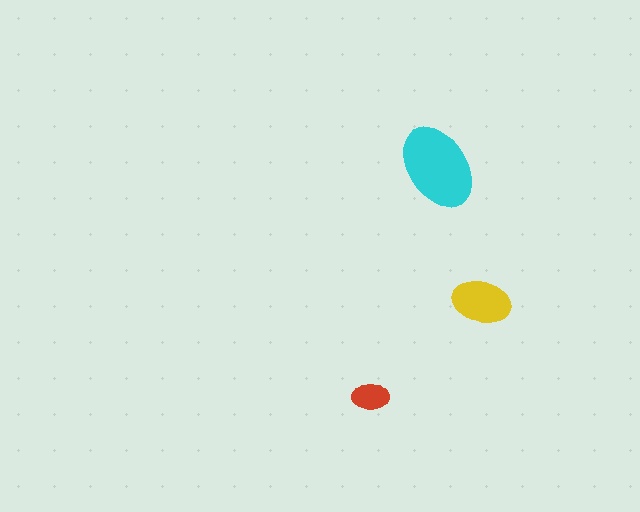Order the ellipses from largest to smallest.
the cyan one, the yellow one, the red one.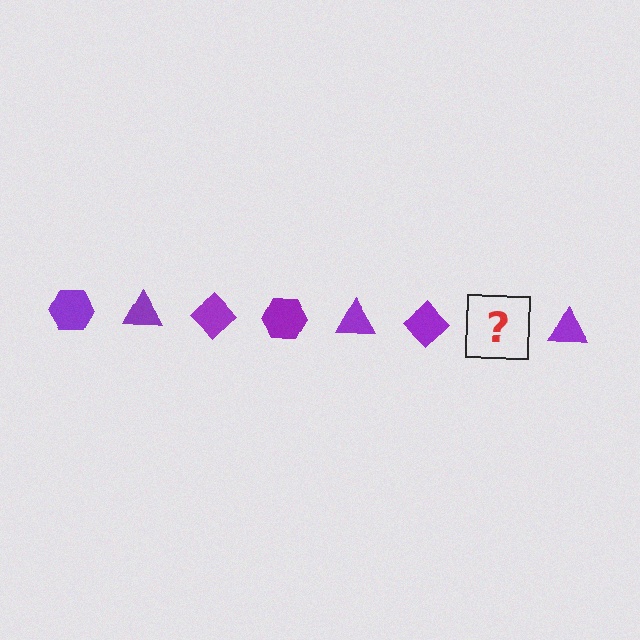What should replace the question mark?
The question mark should be replaced with a purple hexagon.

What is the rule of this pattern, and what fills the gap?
The rule is that the pattern cycles through hexagon, triangle, diamond shapes in purple. The gap should be filled with a purple hexagon.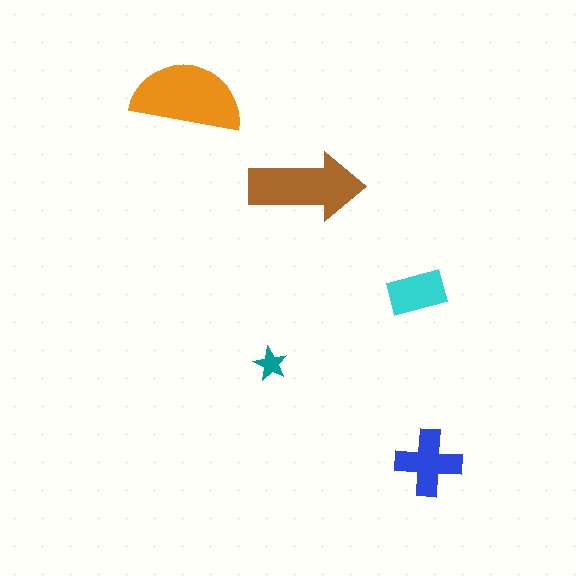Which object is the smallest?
The teal star.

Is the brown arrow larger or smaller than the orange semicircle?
Smaller.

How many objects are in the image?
There are 5 objects in the image.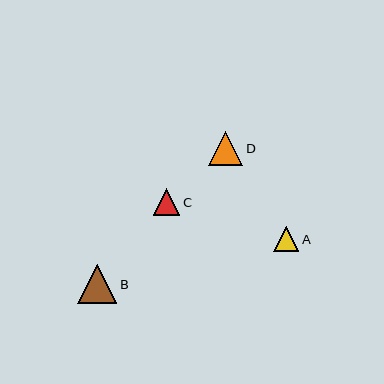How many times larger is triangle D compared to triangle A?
Triangle D is approximately 1.3 times the size of triangle A.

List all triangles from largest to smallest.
From largest to smallest: B, D, C, A.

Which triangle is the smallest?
Triangle A is the smallest with a size of approximately 25 pixels.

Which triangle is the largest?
Triangle B is the largest with a size of approximately 40 pixels.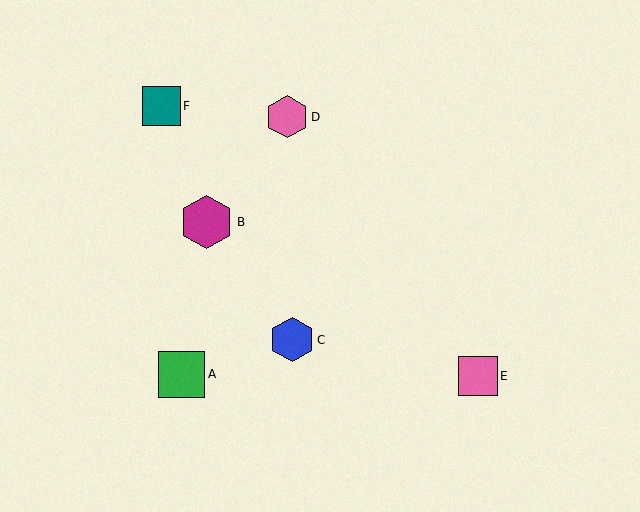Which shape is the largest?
The magenta hexagon (labeled B) is the largest.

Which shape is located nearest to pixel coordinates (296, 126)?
The pink hexagon (labeled D) at (287, 117) is nearest to that location.